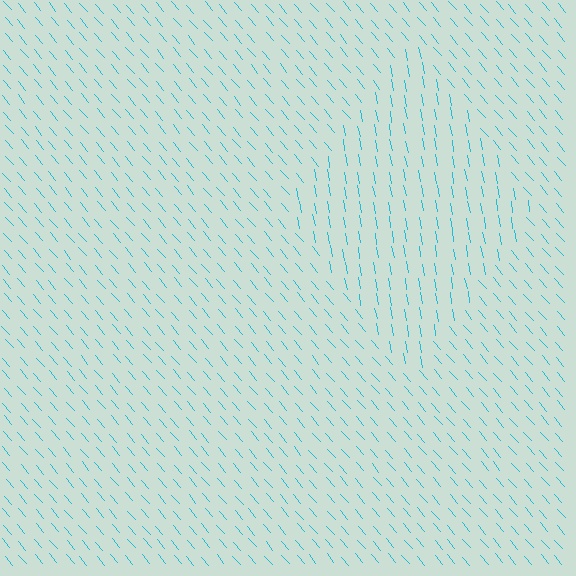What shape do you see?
I see a diamond.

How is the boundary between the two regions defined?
The boundary is defined purely by a change in line orientation (approximately 30 degrees difference). All lines are the same color and thickness.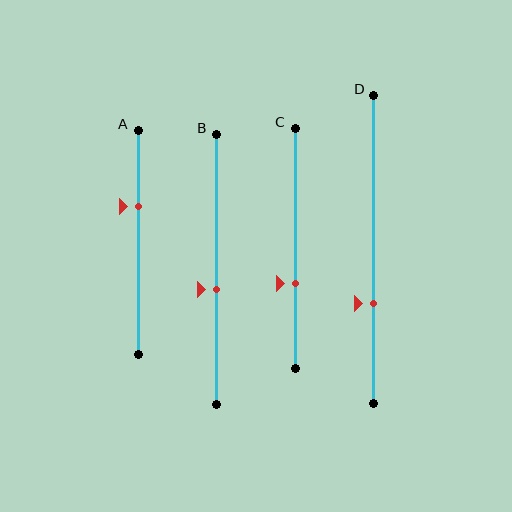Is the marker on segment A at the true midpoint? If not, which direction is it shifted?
No, the marker on segment A is shifted upward by about 16% of the segment length.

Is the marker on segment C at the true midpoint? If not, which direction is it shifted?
No, the marker on segment C is shifted downward by about 15% of the segment length.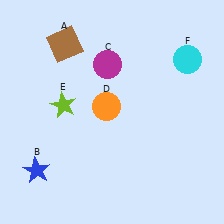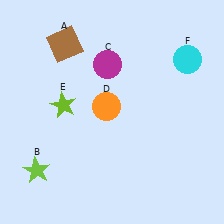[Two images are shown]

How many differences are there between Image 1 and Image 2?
There is 1 difference between the two images.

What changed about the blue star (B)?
In Image 1, B is blue. In Image 2, it changed to lime.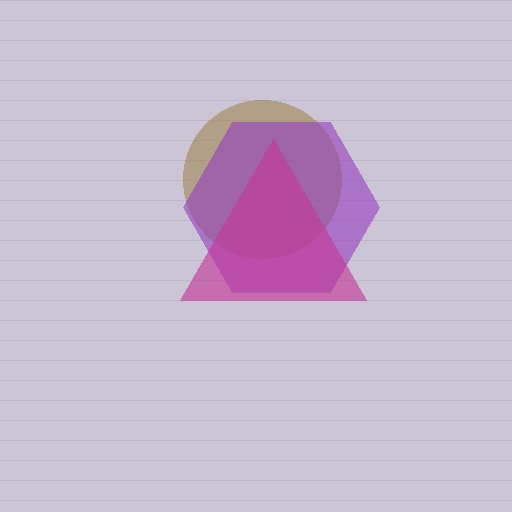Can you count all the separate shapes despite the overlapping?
Yes, there are 3 separate shapes.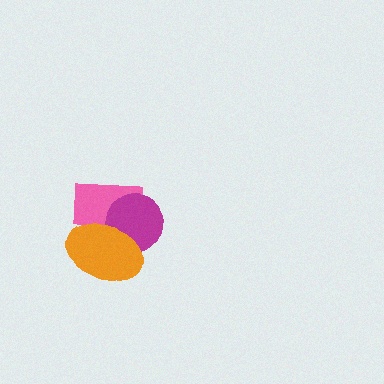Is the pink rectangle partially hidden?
Yes, it is partially covered by another shape.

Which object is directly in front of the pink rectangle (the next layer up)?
The magenta circle is directly in front of the pink rectangle.